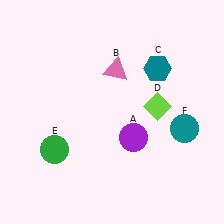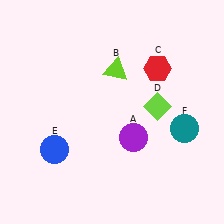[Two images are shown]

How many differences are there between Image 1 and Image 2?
There are 3 differences between the two images.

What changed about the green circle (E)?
In Image 1, E is green. In Image 2, it changed to blue.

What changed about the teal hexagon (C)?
In Image 1, C is teal. In Image 2, it changed to red.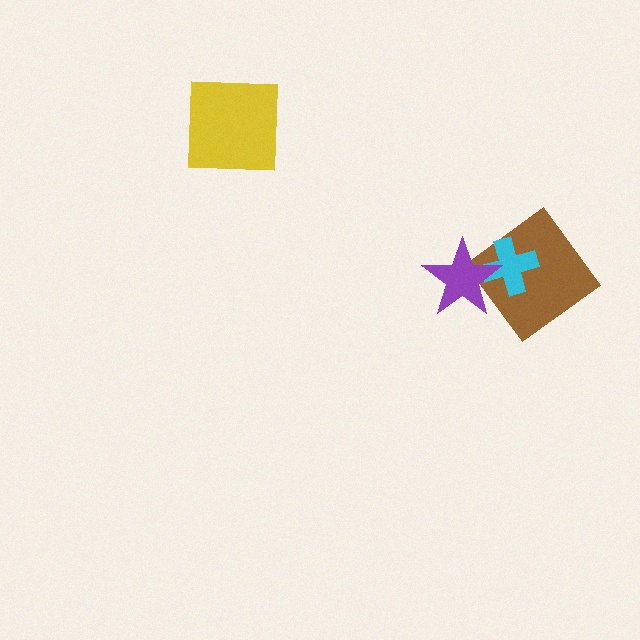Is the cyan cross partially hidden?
Yes, it is partially covered by another shape.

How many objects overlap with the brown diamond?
2 objects overlap with the brown diamond.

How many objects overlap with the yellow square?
0 objects overlap with the yellow square.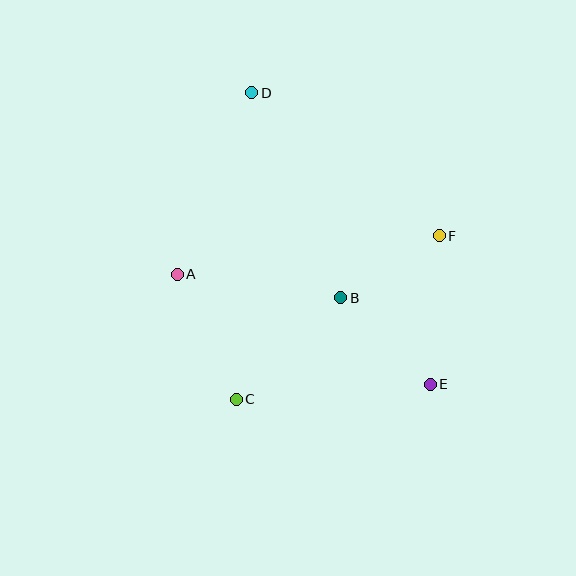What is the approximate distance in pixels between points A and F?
The distance between A and F is approximately 265 pixels.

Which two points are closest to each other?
Points B and F are closest to each other.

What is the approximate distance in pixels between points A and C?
The distance between A and C is approximately 138 pixels.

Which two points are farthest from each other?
Points D and E are farthest from each other.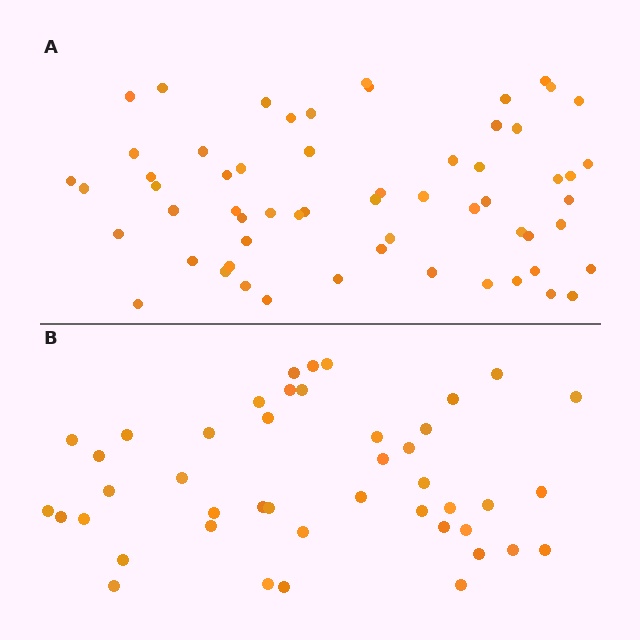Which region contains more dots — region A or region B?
Region A (the top region) has more dots.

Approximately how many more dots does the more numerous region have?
Region A has approximately 15 more dots than region B.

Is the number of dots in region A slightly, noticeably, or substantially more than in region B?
Region A has noticeably more, but not dramatically so. The ratio is roughly 1.4 to 1.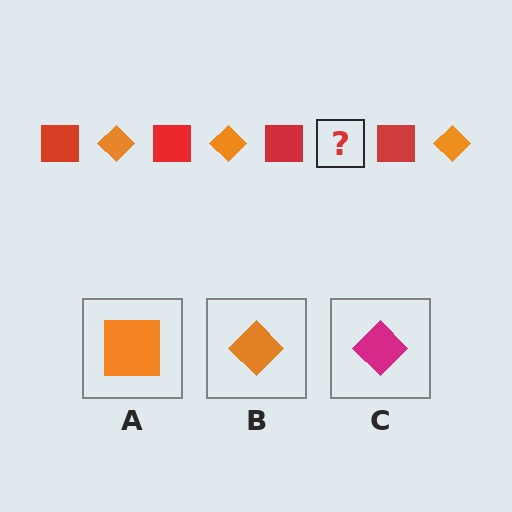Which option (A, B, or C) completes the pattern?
B.